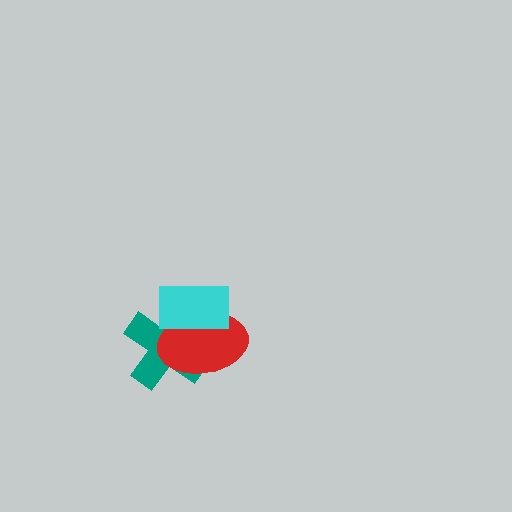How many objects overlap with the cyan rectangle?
2 objects overlap with the cyan rectangle.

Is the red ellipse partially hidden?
Yes, it is partially covered by another shape.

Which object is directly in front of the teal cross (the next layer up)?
The red ellipse is directly in front of the teal cross.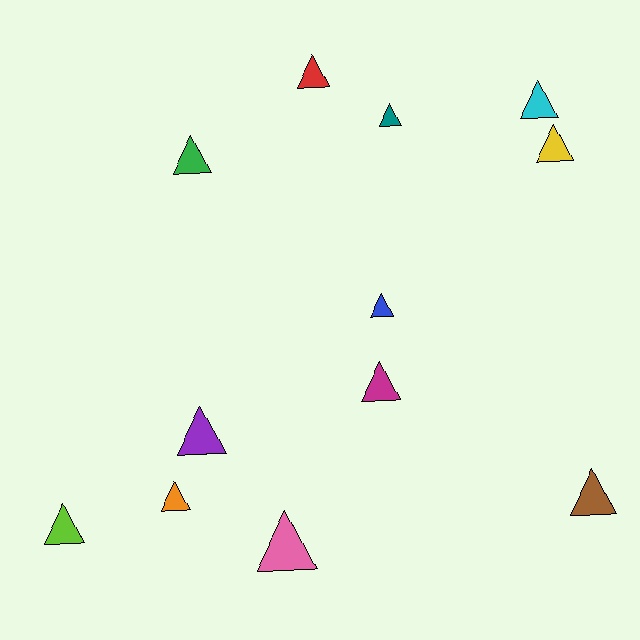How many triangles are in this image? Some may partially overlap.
There are 12 triangles.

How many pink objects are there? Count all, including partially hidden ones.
There is 1 pink object.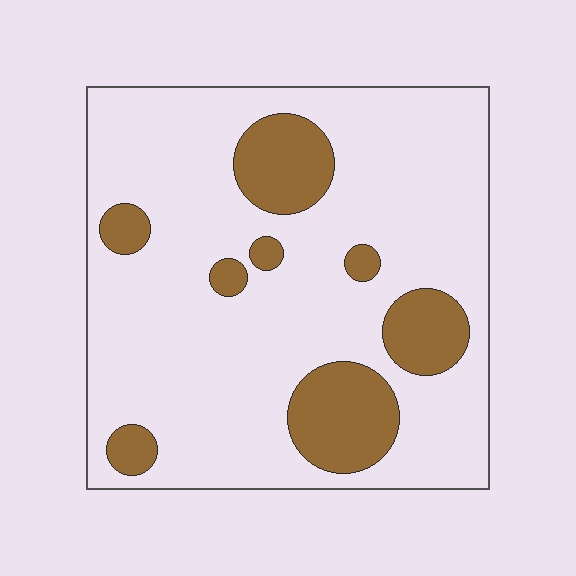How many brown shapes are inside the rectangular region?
8.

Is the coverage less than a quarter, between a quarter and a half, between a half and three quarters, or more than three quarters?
Less than a quarter.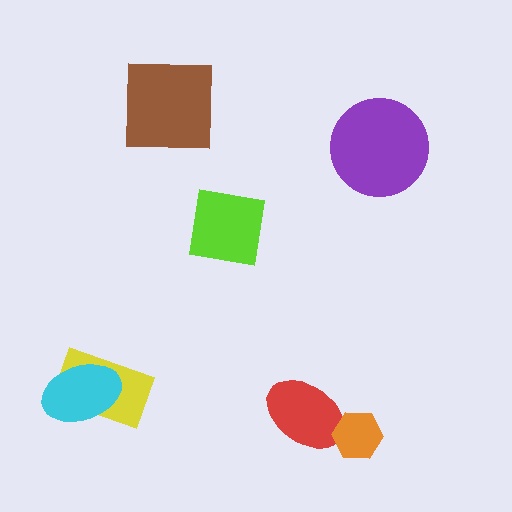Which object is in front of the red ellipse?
The orange hexagon is in front of the red ellipse.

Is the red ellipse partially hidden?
Yes, it is partially covered by another shape.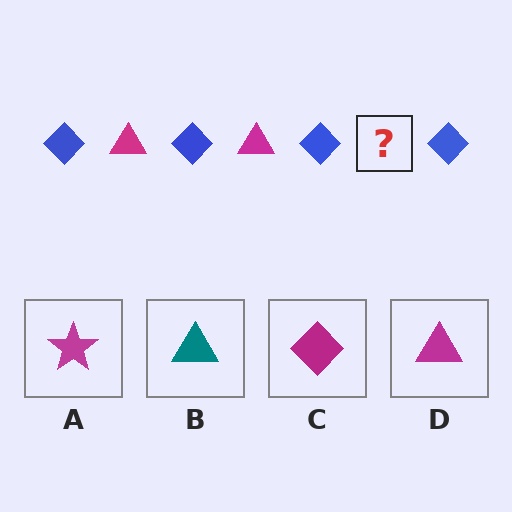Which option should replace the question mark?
Option D.